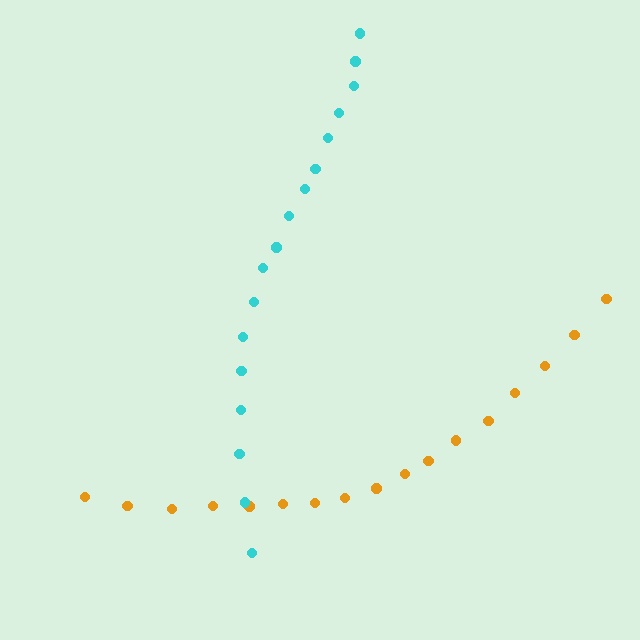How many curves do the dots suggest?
There are 2 distinct paths.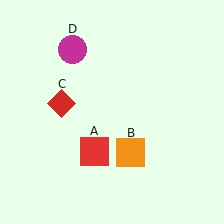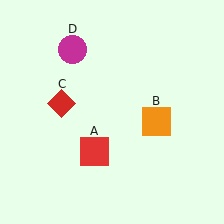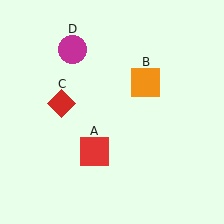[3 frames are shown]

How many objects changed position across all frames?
1 object changed position: orange square (object B).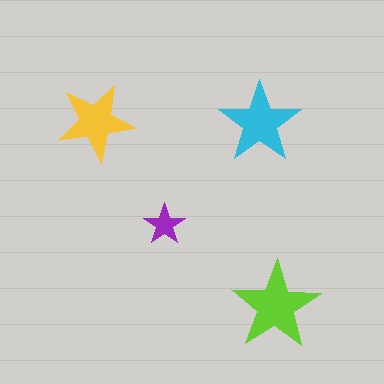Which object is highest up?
The yellow star is topmost.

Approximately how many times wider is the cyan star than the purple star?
About 2 times wider.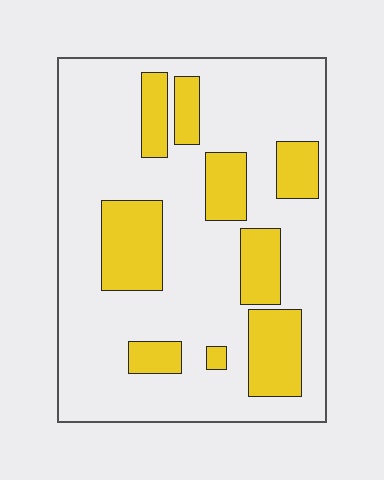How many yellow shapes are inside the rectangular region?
9.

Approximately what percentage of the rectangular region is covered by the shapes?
Approximately 25%.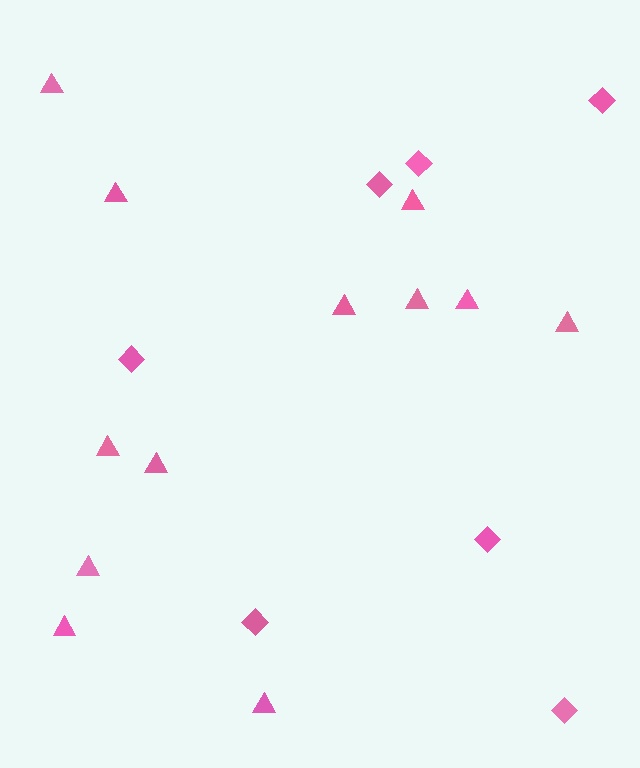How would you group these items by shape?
There are 2 groups: one group of triangles (12) and one group of diamonds (7).